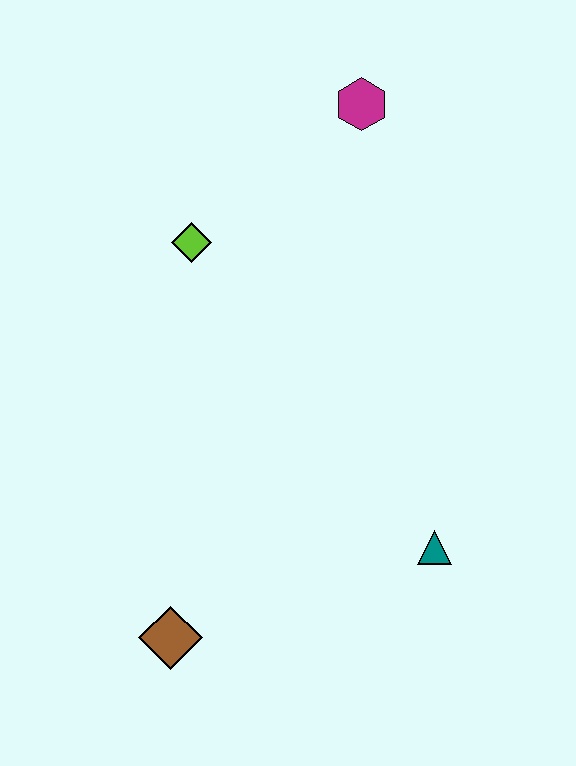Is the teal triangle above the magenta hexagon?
No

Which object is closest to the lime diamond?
The magenta hexagon is closest to the lime diamond.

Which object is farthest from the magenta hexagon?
The brown diamond is farthest from the magenta hexagon.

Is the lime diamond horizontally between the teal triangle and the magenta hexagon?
No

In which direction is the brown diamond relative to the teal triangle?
The brown diamond is to the left of the teal triangle.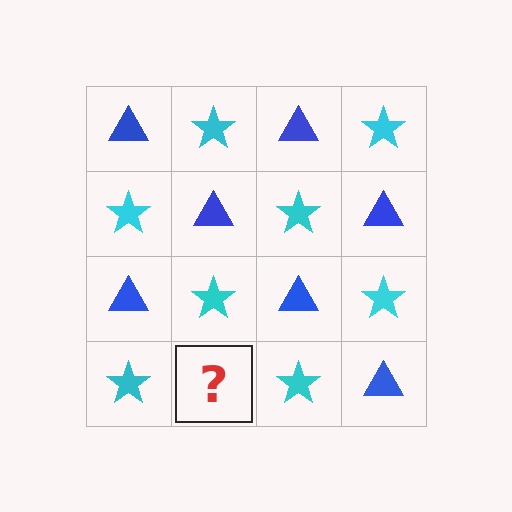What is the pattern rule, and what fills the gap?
The rule is that it alternates blue triangle and cyan star in a checkerboard pattern. The gap should be filled with a blue triangle.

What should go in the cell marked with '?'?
The missing cell should contain a blue triangle.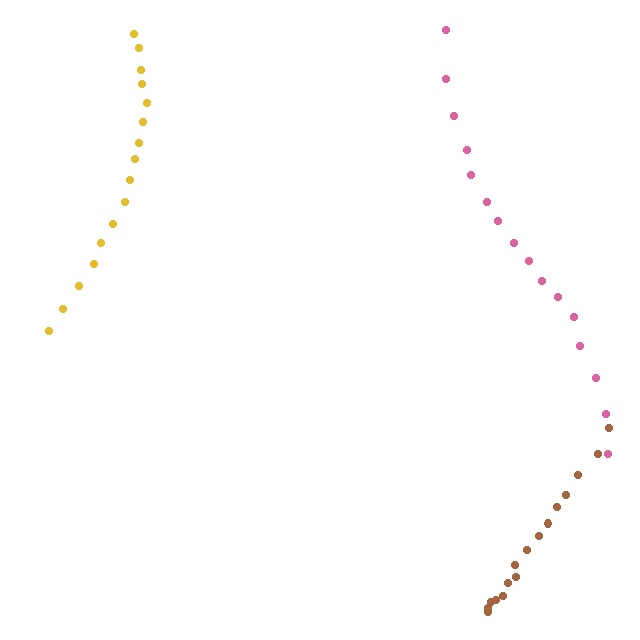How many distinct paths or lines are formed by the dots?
There are 3 distinct paths.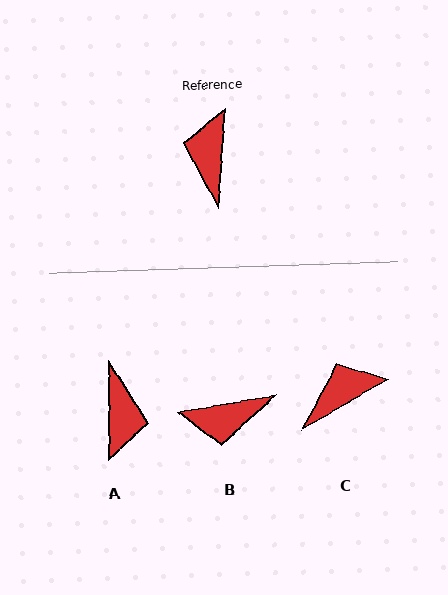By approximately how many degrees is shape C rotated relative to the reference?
Approximately 56 degrees clockwise.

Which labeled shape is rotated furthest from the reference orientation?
A, about 176 degrees away.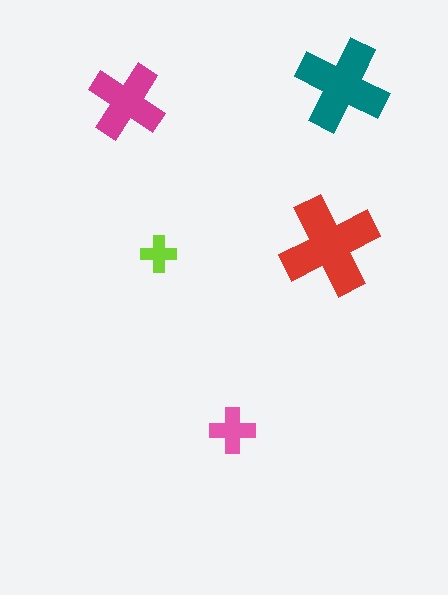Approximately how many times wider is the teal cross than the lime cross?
About 2.5 times wider.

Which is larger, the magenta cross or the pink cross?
The magenta one.